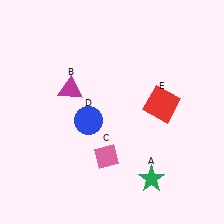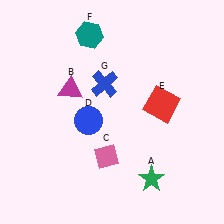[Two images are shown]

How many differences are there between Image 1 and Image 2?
There are 2 differences between the two images.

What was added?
A teal hexagon (F), a blue cross (G) were added in Image 2.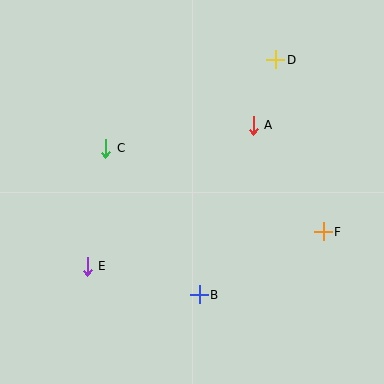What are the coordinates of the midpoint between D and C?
The midpoint between D and C is at (191, 104).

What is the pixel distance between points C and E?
The distance between C and E is 119 pixels.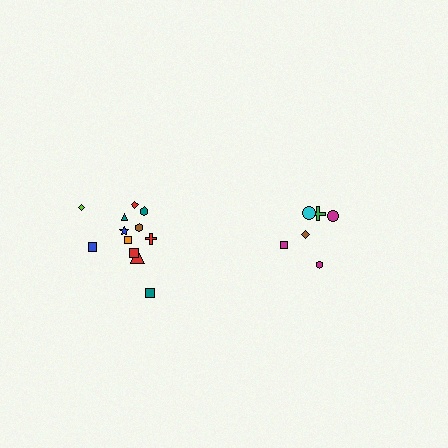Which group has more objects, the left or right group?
The left group.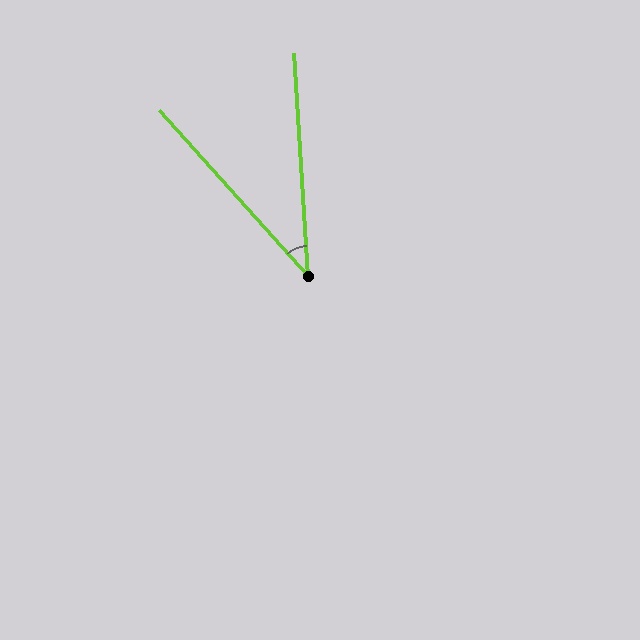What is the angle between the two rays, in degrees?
Approximately 38 degrees.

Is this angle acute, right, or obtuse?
It is acute.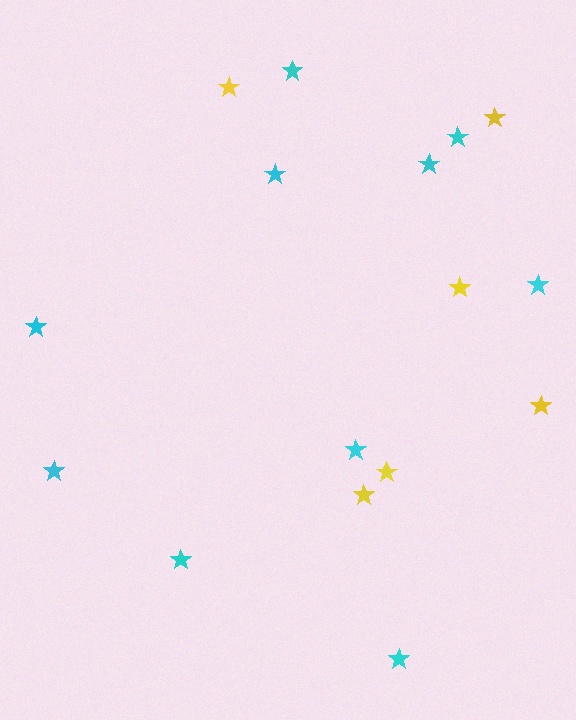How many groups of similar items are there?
There are 2 groups: one group of cyan stars (10) and one group of yellow stars (6).